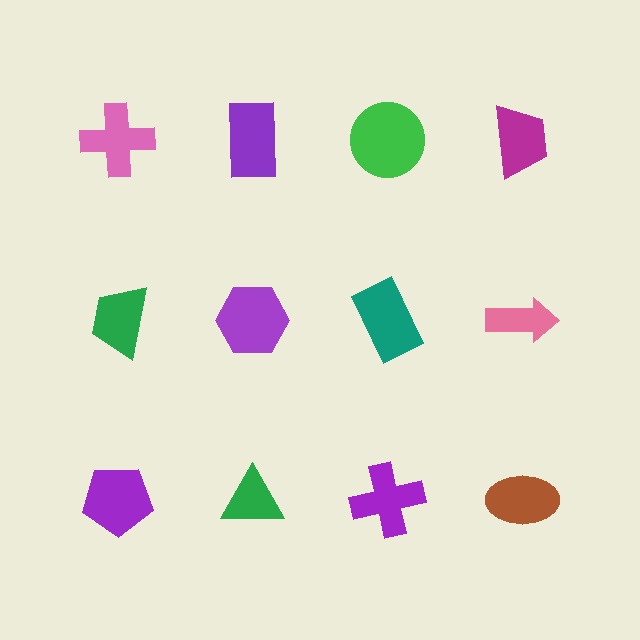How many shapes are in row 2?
4 shapes.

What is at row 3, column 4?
A brown ellipse.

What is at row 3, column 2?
A green triangle.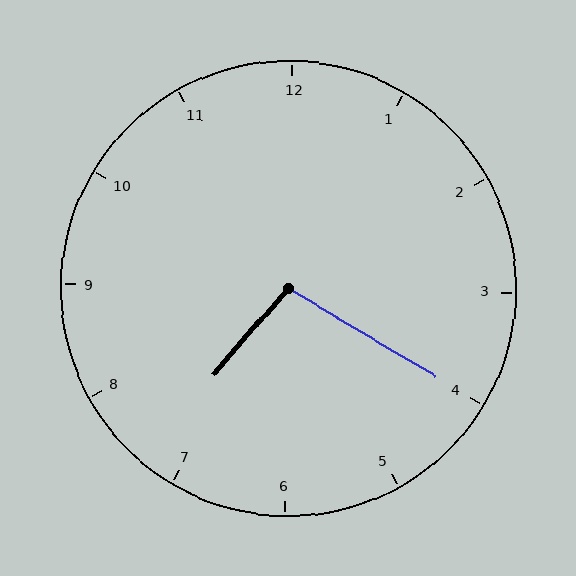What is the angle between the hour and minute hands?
Approximately 100 degrees.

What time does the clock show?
7:20.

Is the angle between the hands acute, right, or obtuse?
It is obtuse.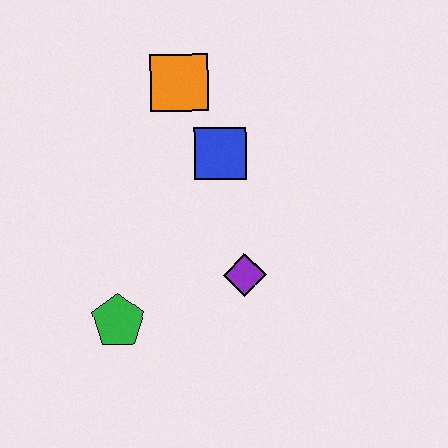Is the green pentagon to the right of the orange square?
No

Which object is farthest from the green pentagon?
The orange square is farthest from the green pentagon.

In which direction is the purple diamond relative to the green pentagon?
The purple diamond is to the right of the green pentagon.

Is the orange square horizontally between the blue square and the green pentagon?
Yes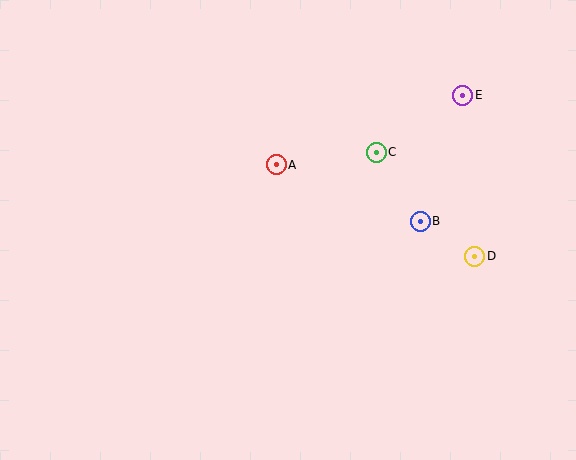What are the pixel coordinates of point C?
Point C is at (376, 152).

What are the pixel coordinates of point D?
Point D is at (475, 256).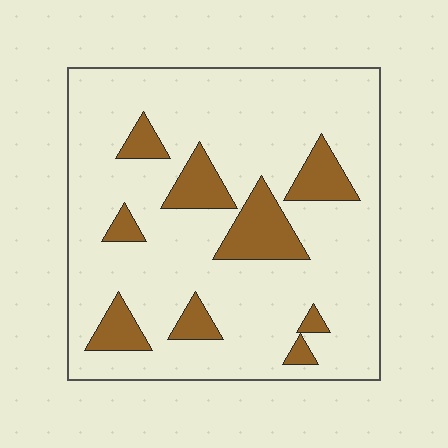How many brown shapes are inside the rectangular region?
9.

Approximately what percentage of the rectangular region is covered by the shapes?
Approximately 15%.